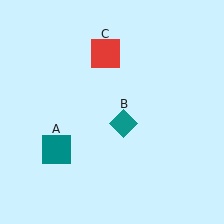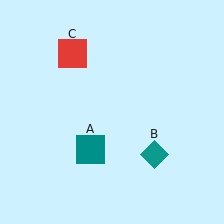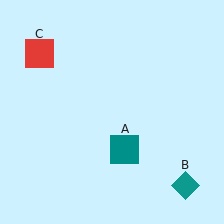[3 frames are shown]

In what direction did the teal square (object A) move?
The teal square (object A) moved right.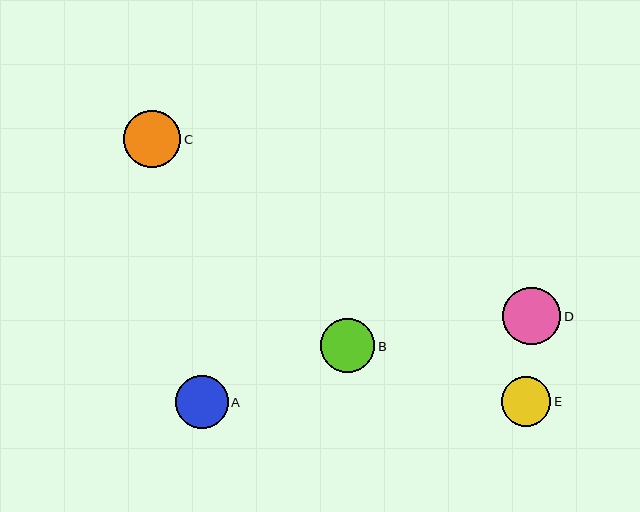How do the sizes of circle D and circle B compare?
Circle D and circle B are approximately the same size.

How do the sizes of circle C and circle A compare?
Circle C and circle A are approximately the same size.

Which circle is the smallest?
Circle E is the smallest with a size of approximately 50 pixels.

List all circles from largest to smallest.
From largest to smallest: D, C, B, A, E.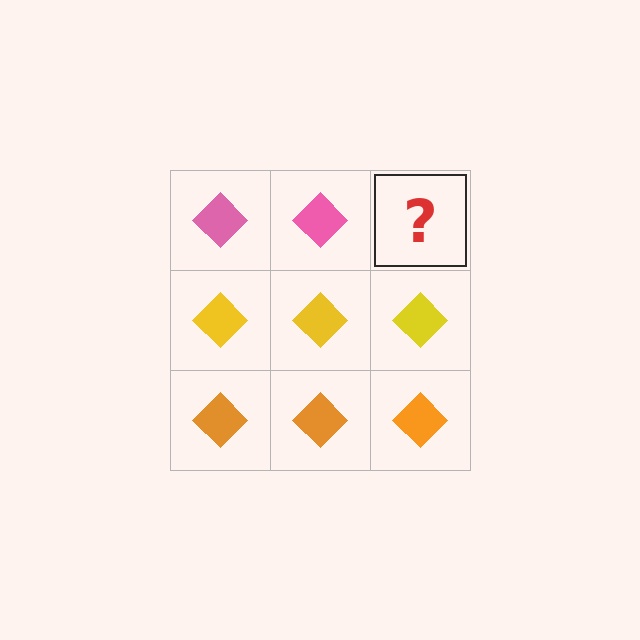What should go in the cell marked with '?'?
The missing cell should contain a pink diamond.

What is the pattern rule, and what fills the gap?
The rule is that each row has a consistent color. The gap should be filled with a pink diamond.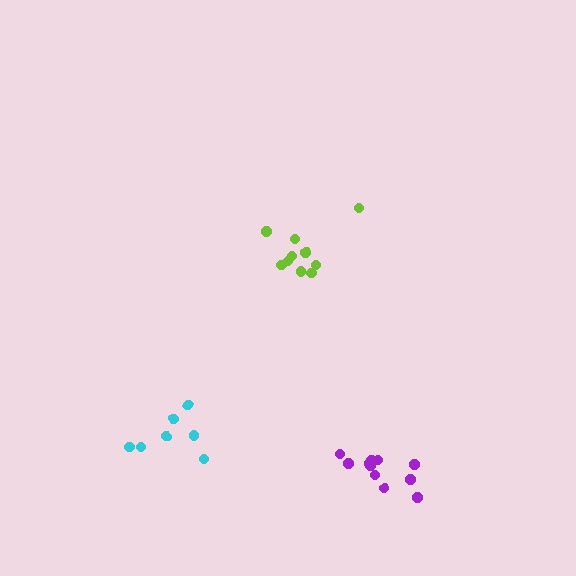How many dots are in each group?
Group 1: 7 dots, Group 2: 10 dots, Group 3: 11 dots (28 total).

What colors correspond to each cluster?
The clusters are colored: cyan, lime, purple.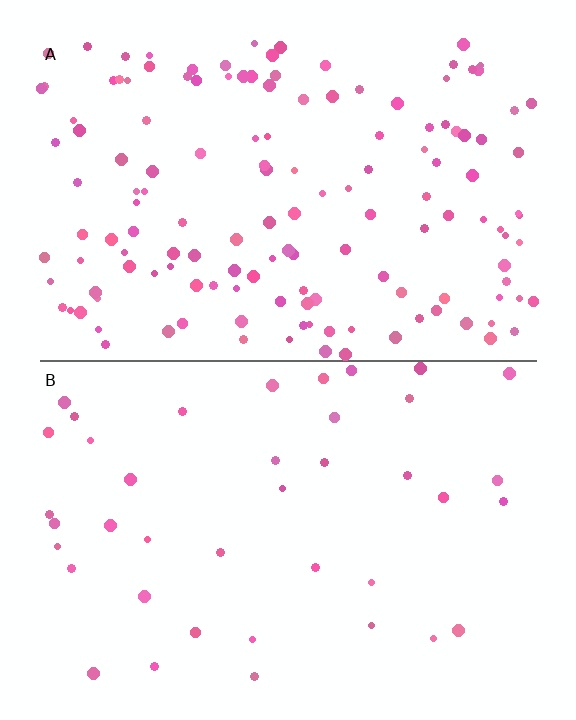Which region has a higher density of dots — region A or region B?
A (the top).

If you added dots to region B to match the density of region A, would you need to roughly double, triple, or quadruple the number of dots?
Approximately quadruple.